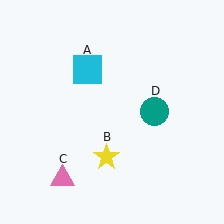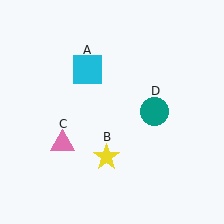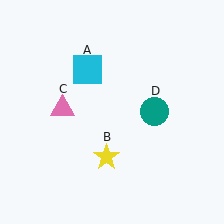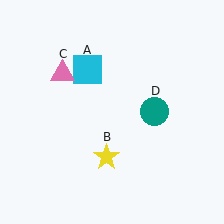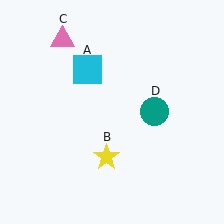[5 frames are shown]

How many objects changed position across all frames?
1 object changed position: pink triangle (object C).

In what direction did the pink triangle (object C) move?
The pink triangle (object C) moved up.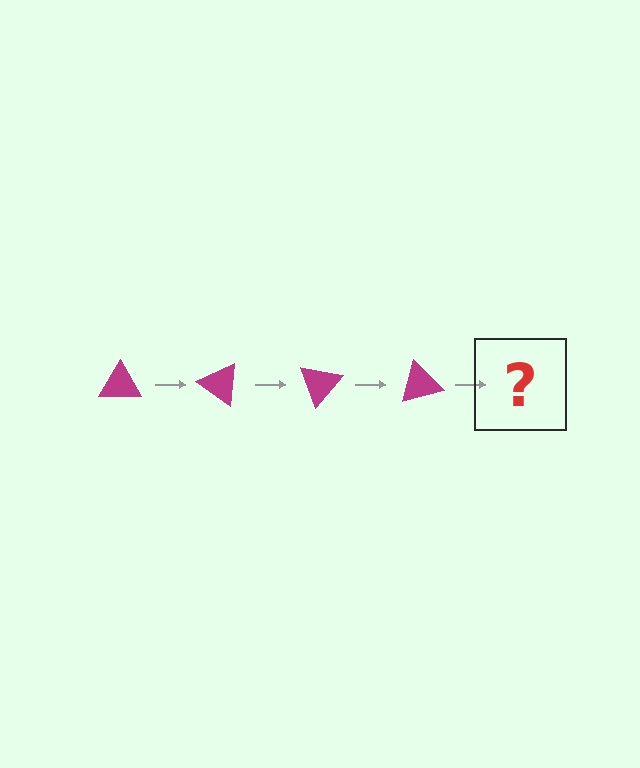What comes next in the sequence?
The next element should be a magenta triangle rotated 140 degrees.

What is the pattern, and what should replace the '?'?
The pattern is that the triangle rotates 35 degrees each step. The '?' should be a magenta triangle rotated 140 degrees.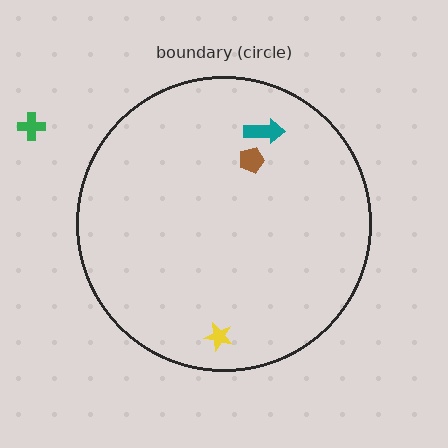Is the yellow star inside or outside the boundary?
Inside.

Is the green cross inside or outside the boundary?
Outside.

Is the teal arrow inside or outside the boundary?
Inside.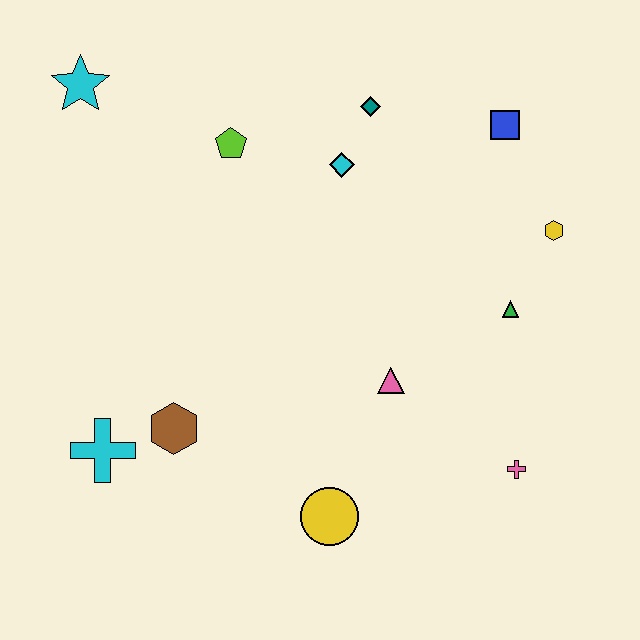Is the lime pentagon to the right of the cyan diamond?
No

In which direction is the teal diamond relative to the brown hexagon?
The teal diamond is above the brown hexagon.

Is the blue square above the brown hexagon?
Yes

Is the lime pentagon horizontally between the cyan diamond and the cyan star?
Yes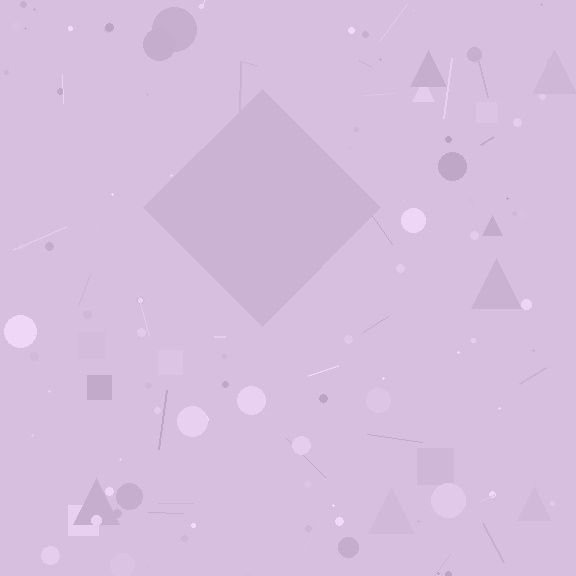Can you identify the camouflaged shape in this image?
The camouflaged shape is a diamond.